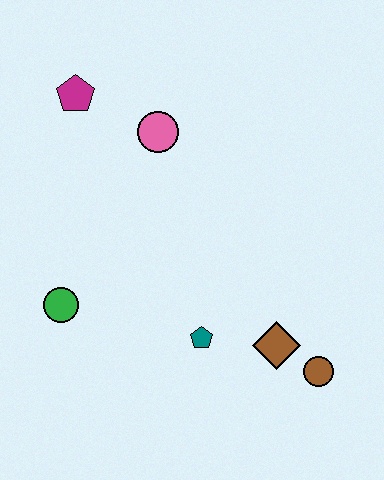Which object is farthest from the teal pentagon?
The magenta pentagon is farthest from the teal pentagon.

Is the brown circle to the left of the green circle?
No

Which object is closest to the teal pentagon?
The brown diamond is closest to the teal pentagon.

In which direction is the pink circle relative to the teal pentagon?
The pink circle is above the teal pentagon.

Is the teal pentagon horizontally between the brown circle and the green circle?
Yes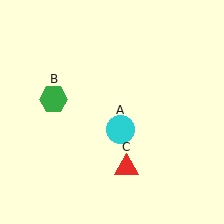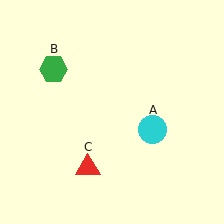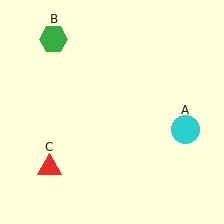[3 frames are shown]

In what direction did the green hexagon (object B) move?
The green hexagon (object B) moved up.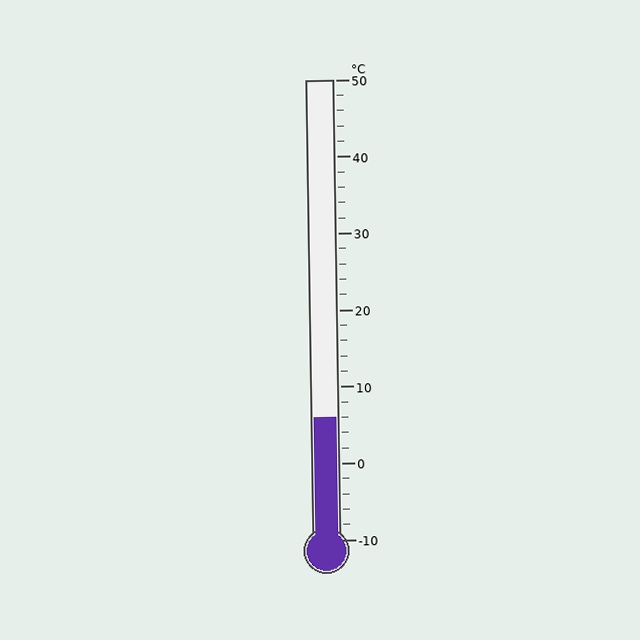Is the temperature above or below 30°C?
The temperature is below 30°C.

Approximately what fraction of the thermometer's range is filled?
The thermometer is filled to approximately 25% of its range.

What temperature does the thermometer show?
The thermometer shows approximately 6°C.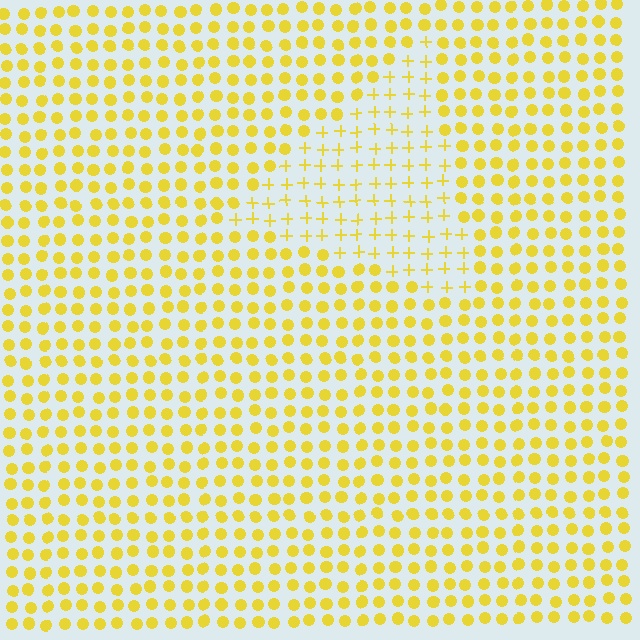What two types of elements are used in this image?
The image uses plus signs inside the triangle region and circles outside it.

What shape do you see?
I see a triangle.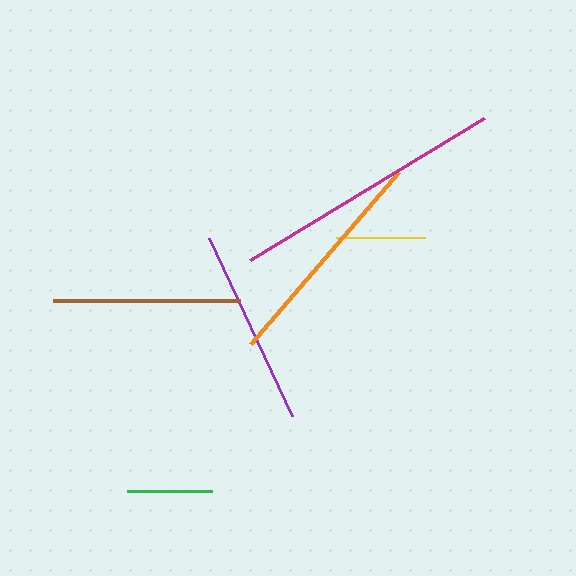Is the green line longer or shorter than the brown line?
The brown line is longer than the green line.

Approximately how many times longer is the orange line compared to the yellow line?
The orange line is approximately 2.5 times the length of the yellow line.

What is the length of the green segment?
The green segment is approximately 86 pixels long.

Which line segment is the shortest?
The green line is the shortest at approximately 86 pixels.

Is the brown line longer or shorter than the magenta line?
The magenta line is longer than the brown line.